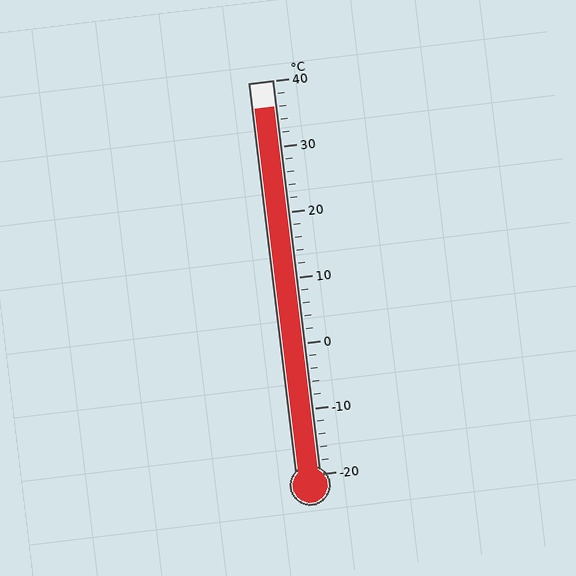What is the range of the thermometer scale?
The thermometer scale ranges from -20°C to 40°C.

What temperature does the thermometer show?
The thermometer shows approximately 36°C.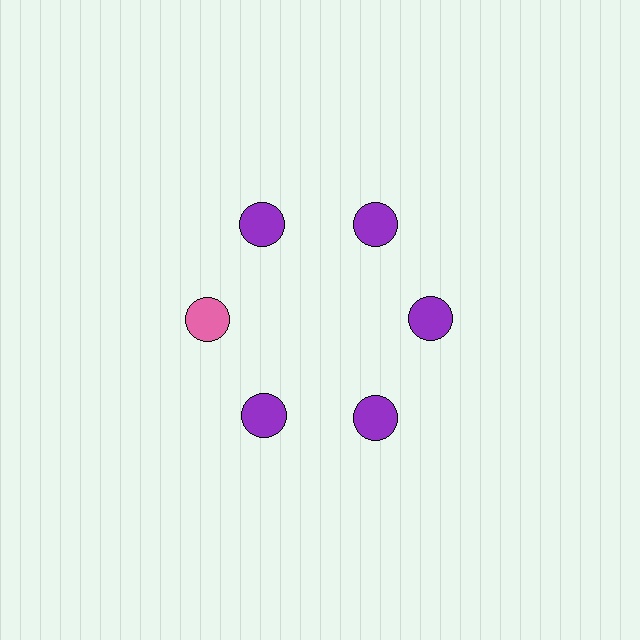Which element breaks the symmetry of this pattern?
The pink circle at roughly the 9 o'clock position breaks the symmetry. All other shapes are purple circles.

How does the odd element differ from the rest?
It has a different color: pink instead of purple.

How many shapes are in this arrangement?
There are 6 shapes arranged in a ring pattern.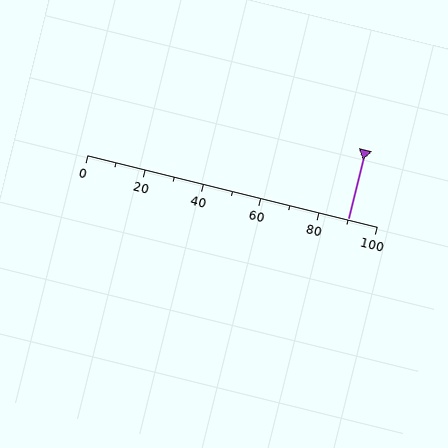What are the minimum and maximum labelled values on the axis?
The axis runs from 0 to 100.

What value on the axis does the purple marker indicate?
The marker indicates approximately 90.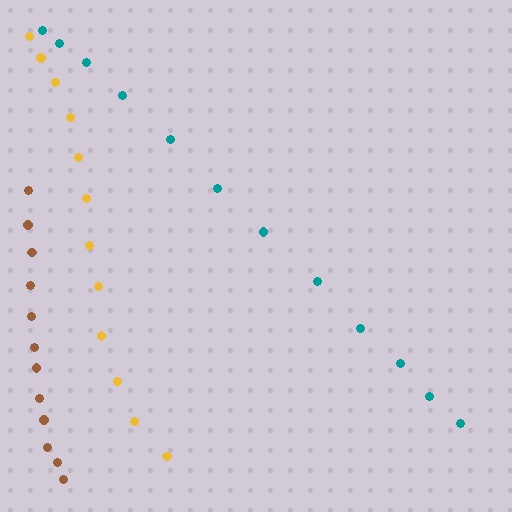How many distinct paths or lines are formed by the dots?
There are 3 distinct paths.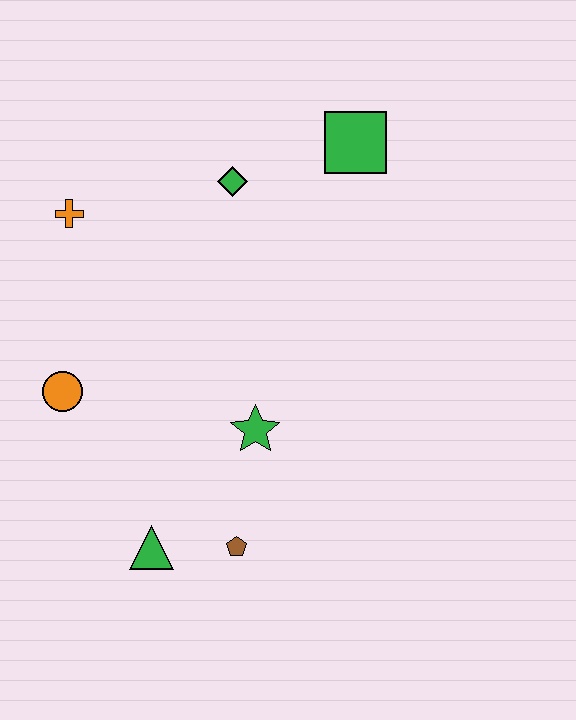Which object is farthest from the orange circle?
The green square is farthest from the orange circle.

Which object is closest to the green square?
The green diamond is closest to the green square.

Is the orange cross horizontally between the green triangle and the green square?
No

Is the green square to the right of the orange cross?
Yes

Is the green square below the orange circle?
No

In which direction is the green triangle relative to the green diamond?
The green triangle is below the green diamond.